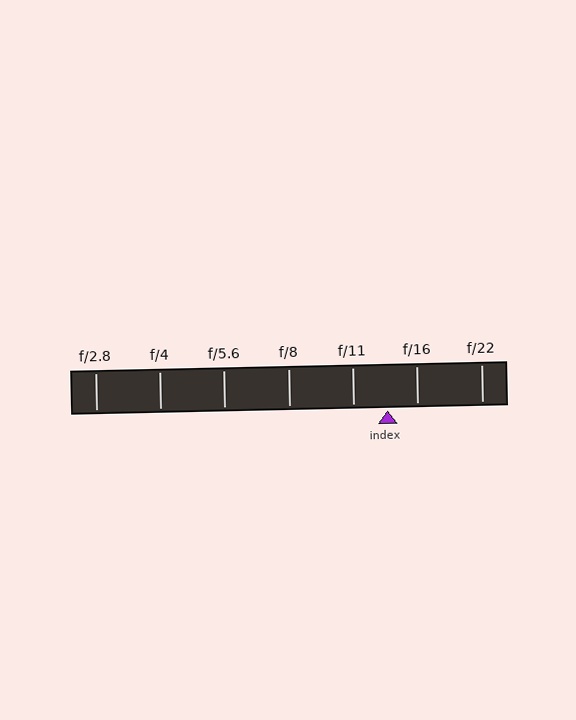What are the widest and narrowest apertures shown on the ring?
The widest aperture shown is f/2.8 and the narrowest is f/22.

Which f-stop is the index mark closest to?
The index mark is closest to f/16.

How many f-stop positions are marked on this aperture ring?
There are 7 f-stop positions marked.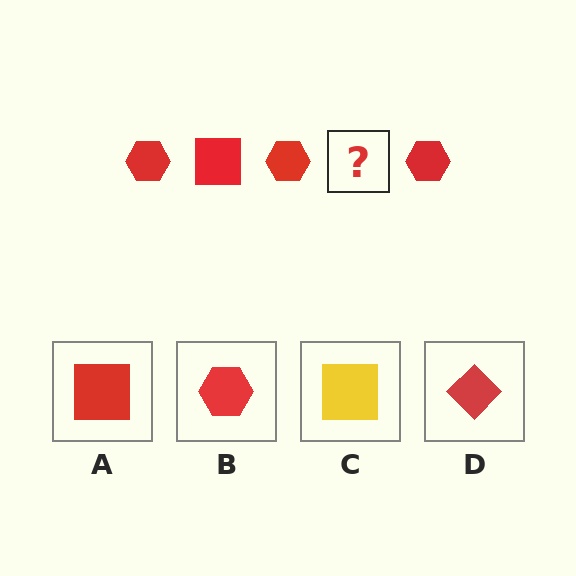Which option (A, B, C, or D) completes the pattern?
A.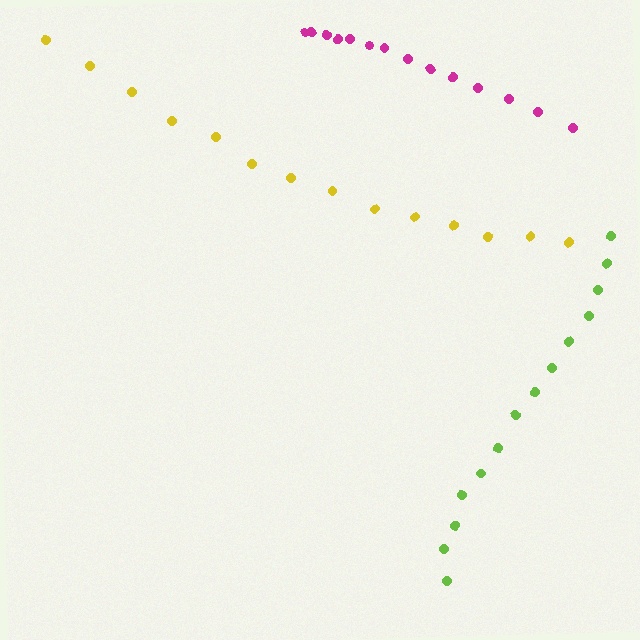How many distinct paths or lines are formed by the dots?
There are 3 distinct paths.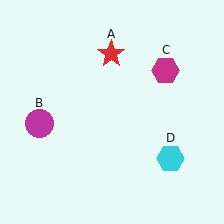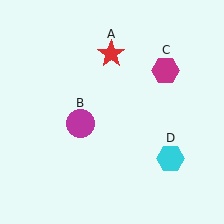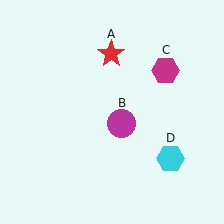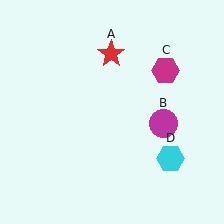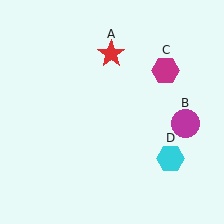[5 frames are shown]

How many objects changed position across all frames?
1 object changed position: magenta circle (object B).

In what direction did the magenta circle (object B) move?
The magenta circle (object B) moved right.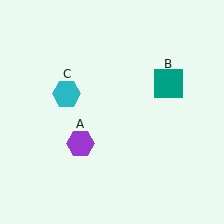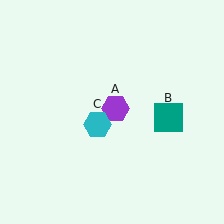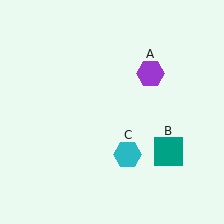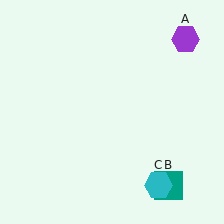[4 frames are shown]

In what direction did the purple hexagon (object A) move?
The purple hexagon (object A) moved up and to the right.